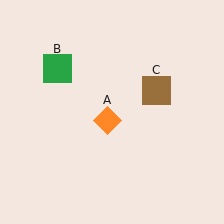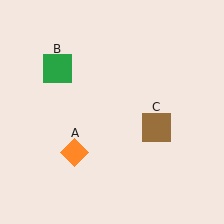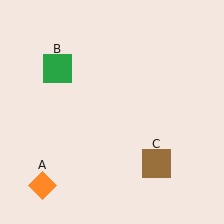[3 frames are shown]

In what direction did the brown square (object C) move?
The brown square (object C) moved down.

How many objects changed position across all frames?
2 objects changed position: orange diamond (object A), brown square (object C).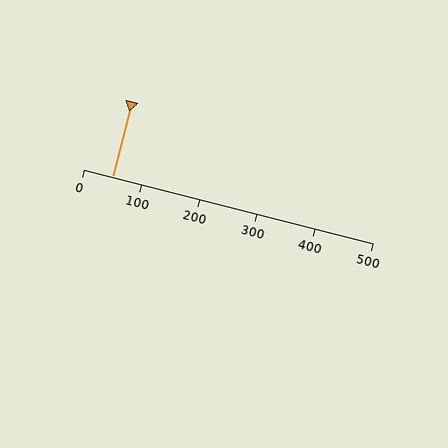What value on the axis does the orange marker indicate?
The marker indicates approximately 50.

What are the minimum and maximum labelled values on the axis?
The axis runs from 0 to 500.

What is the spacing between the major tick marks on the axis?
The major ticks are spaced 100 apart.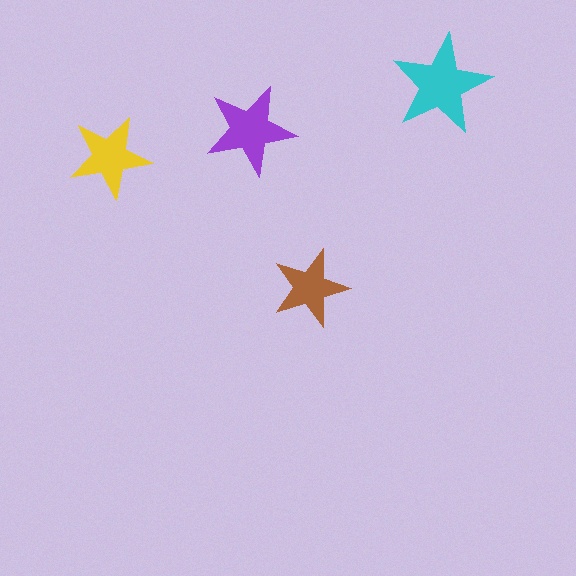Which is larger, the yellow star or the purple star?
The purple one.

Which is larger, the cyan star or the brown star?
The cyan one.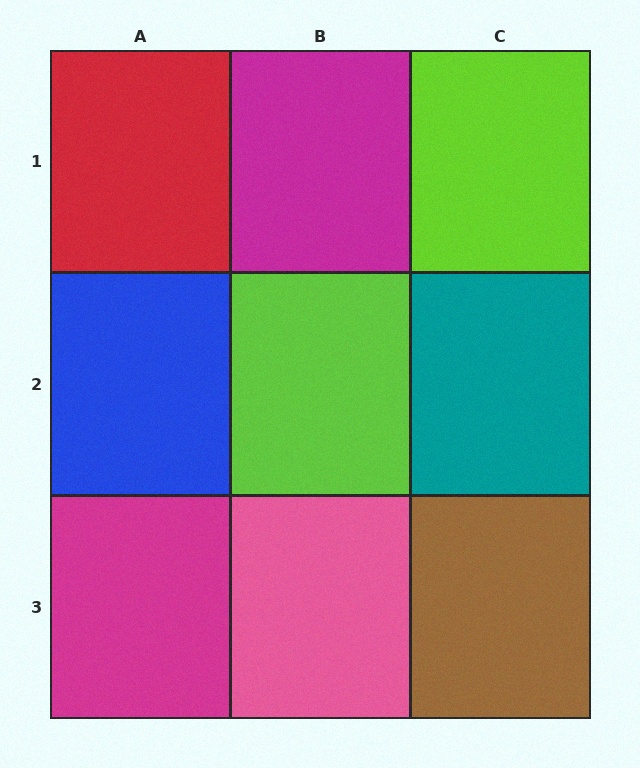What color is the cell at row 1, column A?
Red.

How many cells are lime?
2 cells are lime.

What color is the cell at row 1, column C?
Lime.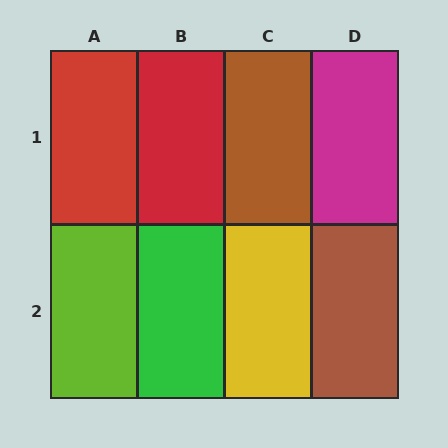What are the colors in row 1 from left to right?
Red, red, brown, magenta.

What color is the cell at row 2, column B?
Green.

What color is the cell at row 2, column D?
Brown.